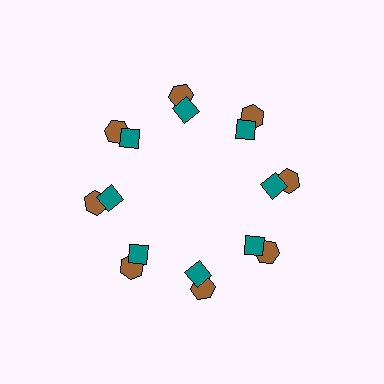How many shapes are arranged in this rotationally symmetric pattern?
There are 16 shapes, arranged in 8 groups of 2.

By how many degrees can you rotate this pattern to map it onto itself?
The pattern maps onto itself every 45 degrees of rotation.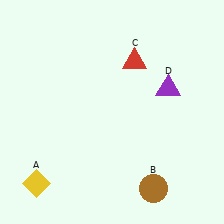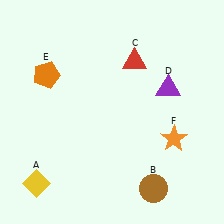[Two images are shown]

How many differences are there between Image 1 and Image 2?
There are 2 differences between the two images.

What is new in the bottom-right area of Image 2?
An orange star (F) was added in the bottom-right area of Image 2.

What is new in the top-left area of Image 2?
An orange pentagon (E) was added in the top-left area of Image 2.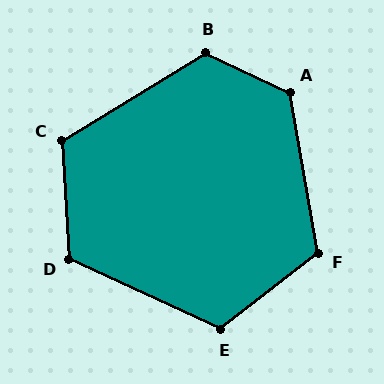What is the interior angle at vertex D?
Approximately 118 degrees (obtuse).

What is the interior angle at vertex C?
Approximately 118 degrees (obtuse).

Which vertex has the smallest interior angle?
E, at approximately 117 degrees.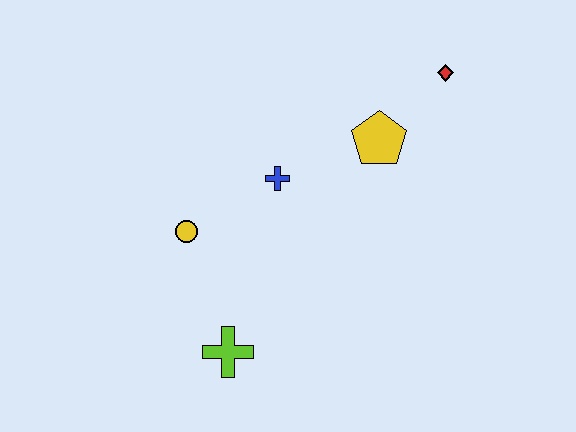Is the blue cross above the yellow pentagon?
No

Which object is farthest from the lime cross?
The red diamond is farthest from the lime cross.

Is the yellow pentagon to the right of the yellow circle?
Yes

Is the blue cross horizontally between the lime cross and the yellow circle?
No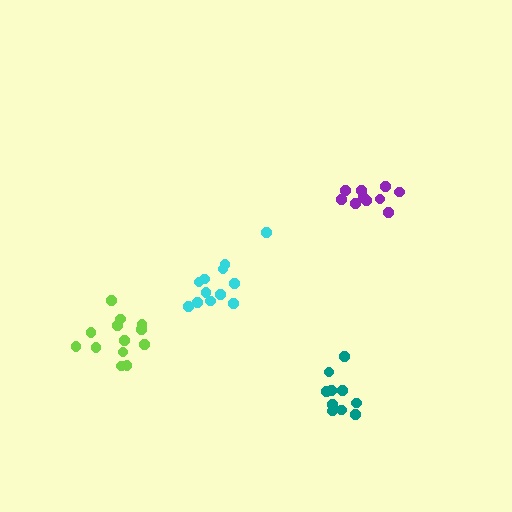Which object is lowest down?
The teal cluster is bottommost.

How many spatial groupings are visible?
There are 4 spatial groupings.